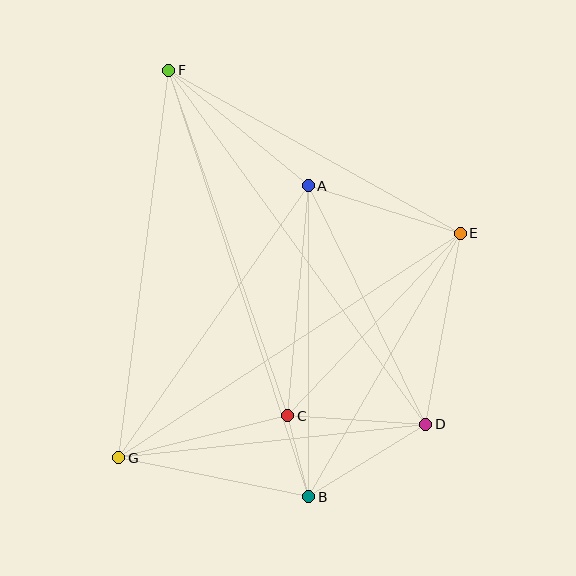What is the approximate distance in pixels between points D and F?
The distance between D and F is approximately 437 pixels.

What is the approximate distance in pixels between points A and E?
The distance between A and E is approximately 159 pixels.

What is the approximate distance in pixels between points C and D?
The distance between C and D is approximately 138 pixels.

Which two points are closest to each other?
Points B and C are closest to each other.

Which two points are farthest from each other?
Points B and F are farthest from each other.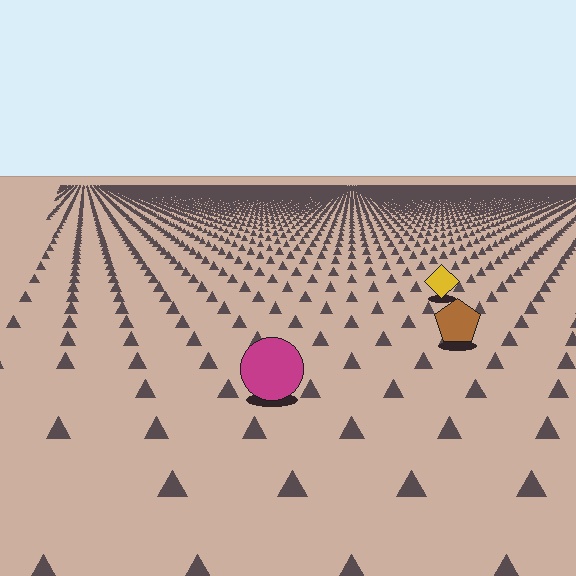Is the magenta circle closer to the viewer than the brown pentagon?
Yes. The magenta circle is closer — you can tell from the texture gradient: the ground texture is coarser near it.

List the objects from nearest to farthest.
From nearest to farthest: the magenta circle, the brown pentagon, the yellow diamond.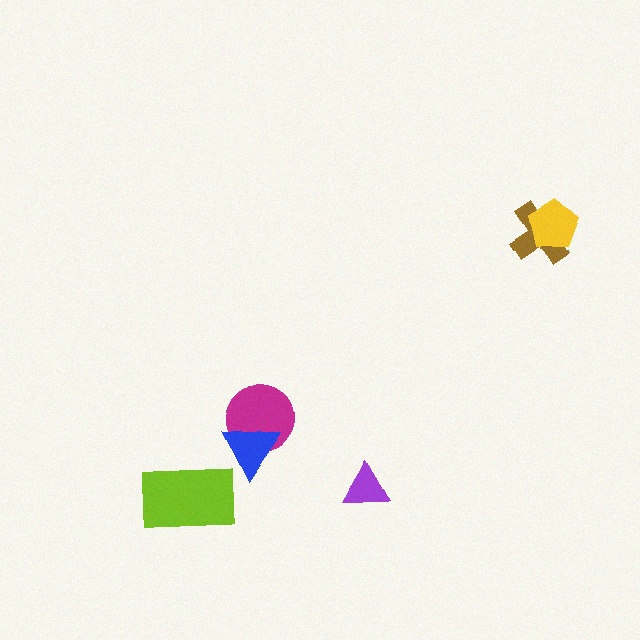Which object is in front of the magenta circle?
The blue triangle is in front of the magenta circle.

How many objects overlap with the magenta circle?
1 object overlaps with the magenta circle.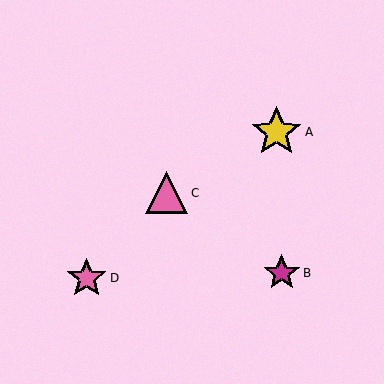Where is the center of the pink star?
The center of the pink star is at (87, 278).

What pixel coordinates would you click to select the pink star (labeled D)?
Click at (87, 278) to select the pink star D.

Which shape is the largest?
The yellow star (labeled A) is the largest.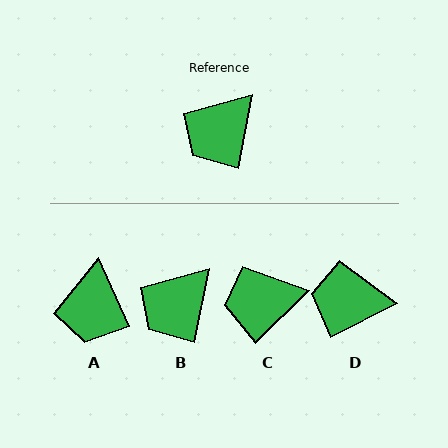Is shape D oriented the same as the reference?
No, it is off by about 51 degrees.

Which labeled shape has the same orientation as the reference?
B.